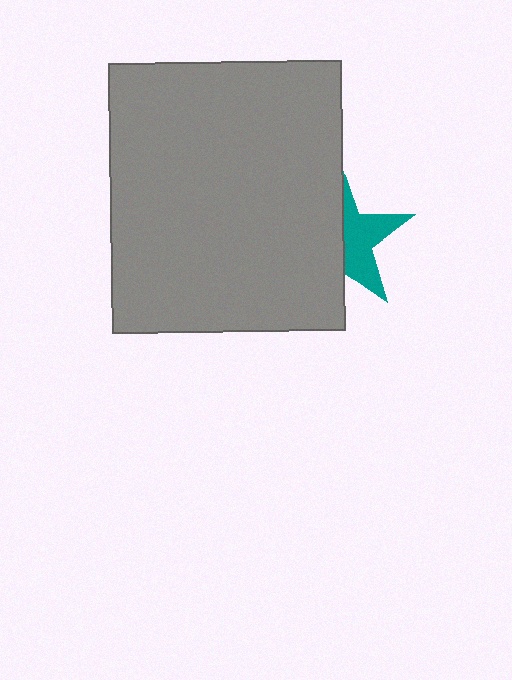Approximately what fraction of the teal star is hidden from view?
Roughly 55% of the teal star is hidden behind the gray rectangle.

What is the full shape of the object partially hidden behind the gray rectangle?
The partially hidden object is a teal star.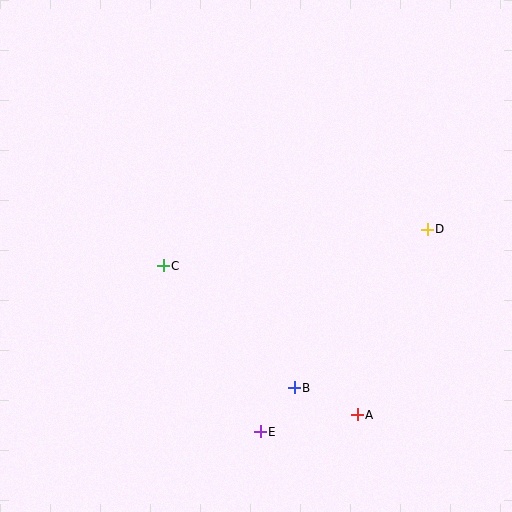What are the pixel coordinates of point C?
Point C is at (163, 266).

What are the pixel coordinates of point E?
Point E is at (260, 432).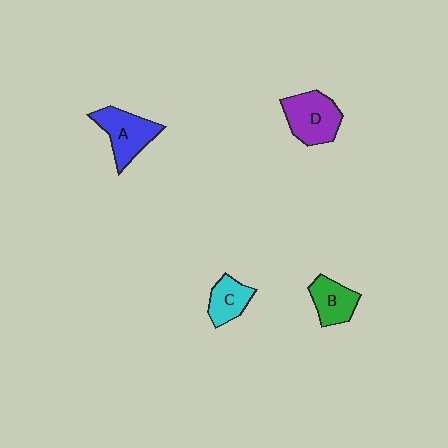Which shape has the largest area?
Shape D (purple).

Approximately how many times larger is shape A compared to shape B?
Approximately 1.3 times.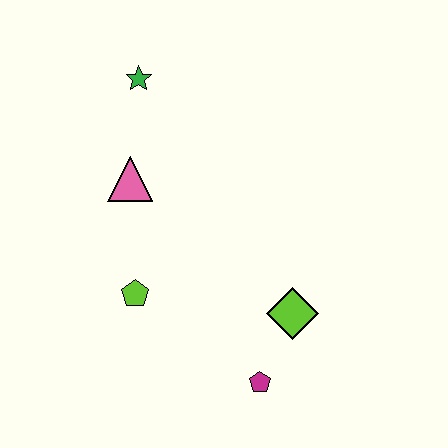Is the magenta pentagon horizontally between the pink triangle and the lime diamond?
Yes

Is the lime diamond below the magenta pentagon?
No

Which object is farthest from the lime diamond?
The green star is farthest from the lime diamond.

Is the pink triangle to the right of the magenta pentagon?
No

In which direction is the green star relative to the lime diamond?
The green star is above the lime diamond.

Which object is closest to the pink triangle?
The green star is closest to the pink triangle.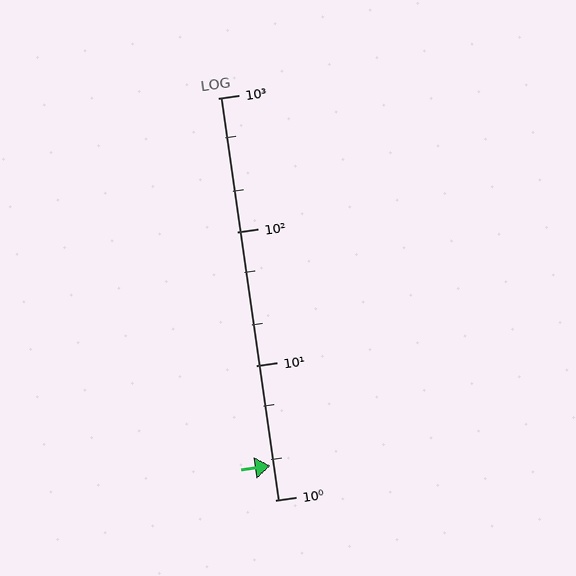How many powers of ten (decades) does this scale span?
The scale spans 3 decades, from 1 to 1000.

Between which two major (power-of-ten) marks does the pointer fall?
The pointer is between 1 and 10.